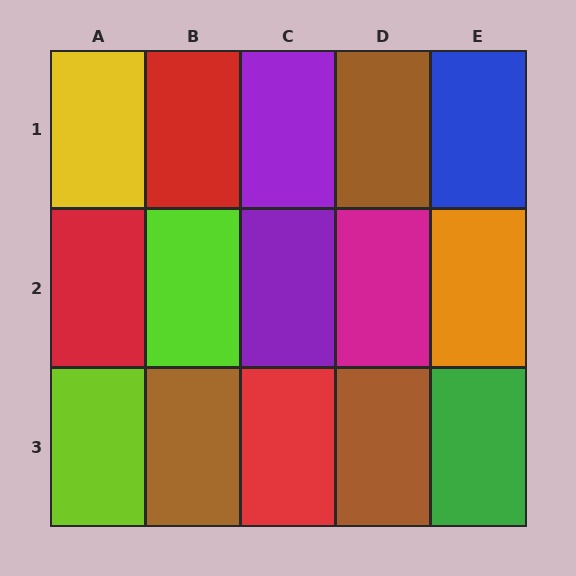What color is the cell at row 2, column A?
Red.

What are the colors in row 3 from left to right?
Lime, brown, red, brown, green.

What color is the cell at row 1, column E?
Blue.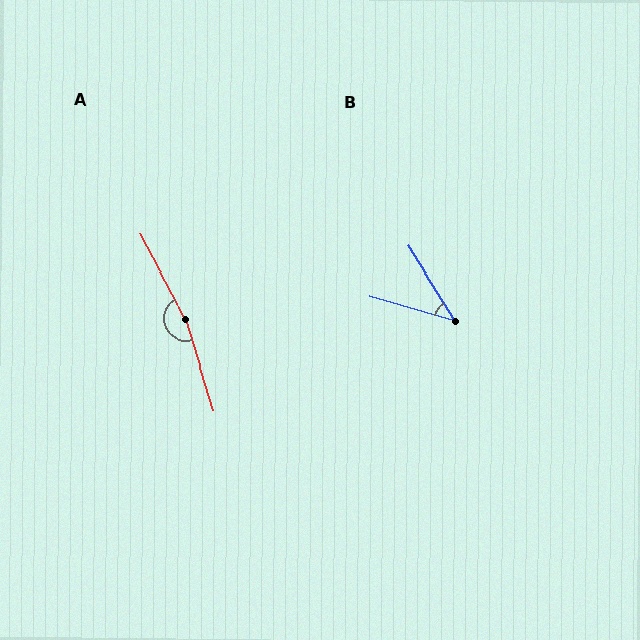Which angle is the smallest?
B, at approximately 42 degrees.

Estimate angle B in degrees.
Approximately 42 degrees.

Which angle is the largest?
A, at approximately 169 degrees.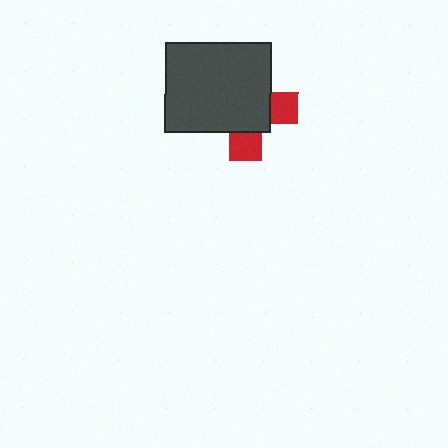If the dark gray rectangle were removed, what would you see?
You would see the complete red cross.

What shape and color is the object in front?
The object in front is a dark gray rectangle.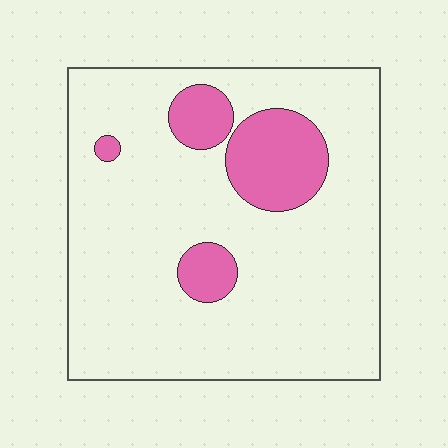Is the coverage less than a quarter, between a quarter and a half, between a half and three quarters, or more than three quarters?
Less than a quarter.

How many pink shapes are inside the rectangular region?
4.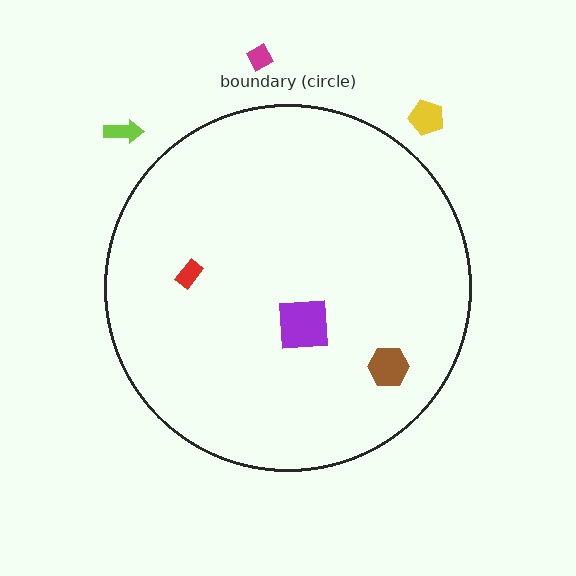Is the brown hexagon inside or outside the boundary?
Inside.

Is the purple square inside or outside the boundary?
Inside.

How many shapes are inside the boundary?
3 inside, 3 outside.